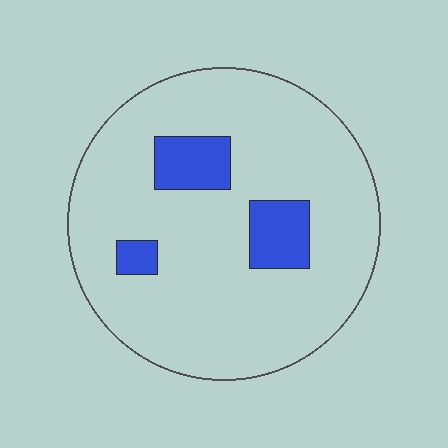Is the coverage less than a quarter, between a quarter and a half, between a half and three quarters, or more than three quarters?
Less than a quarter.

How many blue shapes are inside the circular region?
3.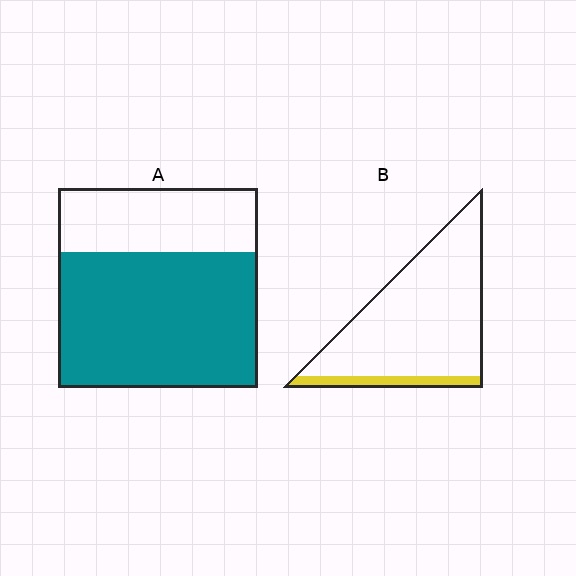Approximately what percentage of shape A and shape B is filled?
A is approximately 70% and B is approximately 10%.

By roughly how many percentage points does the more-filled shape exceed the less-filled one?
By roughly 55 percentage points (A over B).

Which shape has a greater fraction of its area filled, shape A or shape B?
Shape A.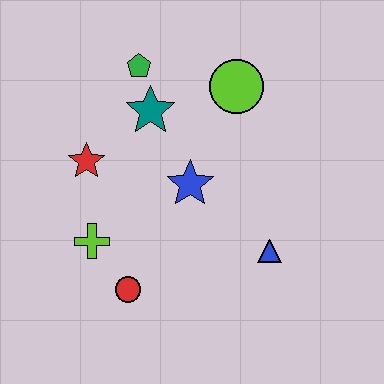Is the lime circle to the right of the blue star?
Yes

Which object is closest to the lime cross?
The red circle is closest to the lime cross.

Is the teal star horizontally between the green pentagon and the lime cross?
No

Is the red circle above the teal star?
No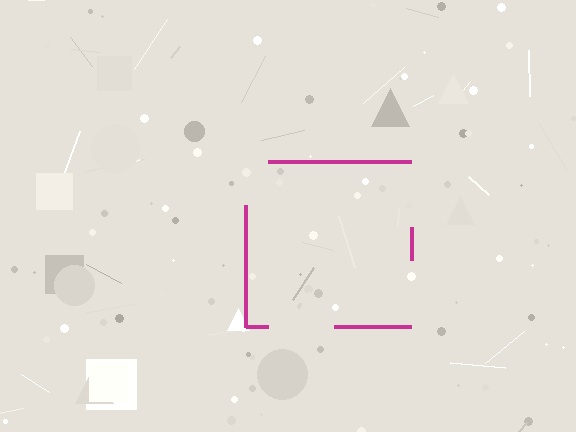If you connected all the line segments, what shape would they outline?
They would outline a square.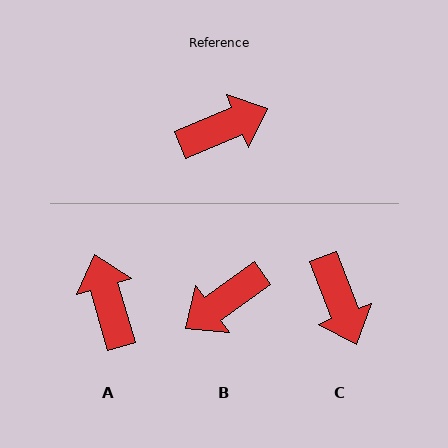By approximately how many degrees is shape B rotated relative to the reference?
Approximately 167 degrees clockwise.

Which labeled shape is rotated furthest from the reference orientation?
B, about 167 degrees away.